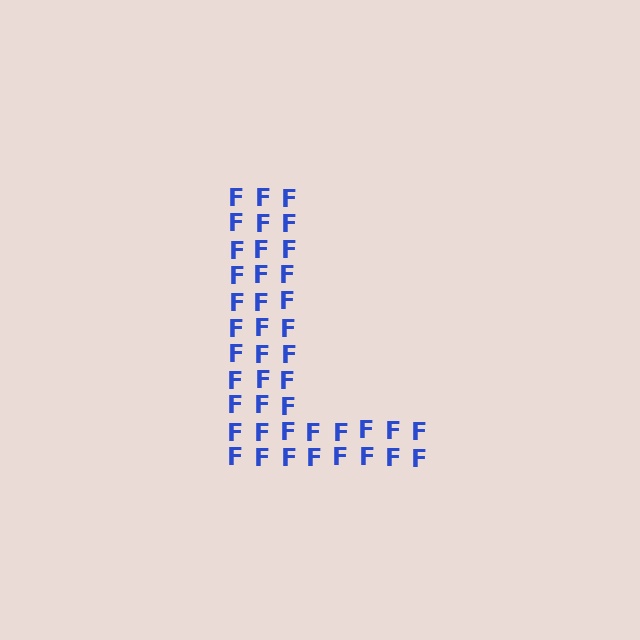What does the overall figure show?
The overall figure shows the letter L.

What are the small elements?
The small elements are letter F's.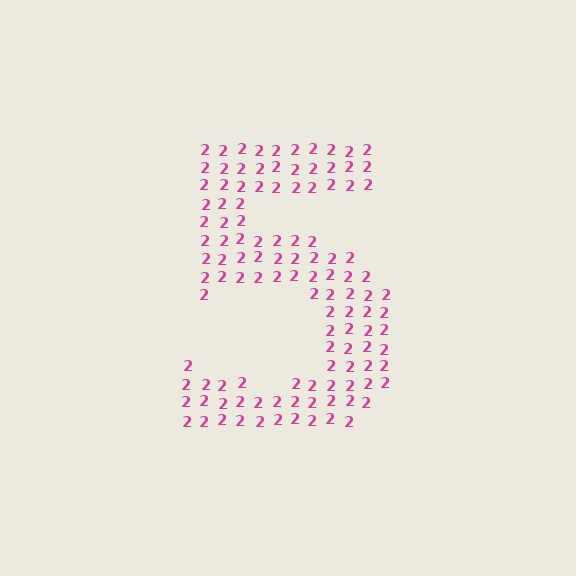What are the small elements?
The small elements are digit 2's.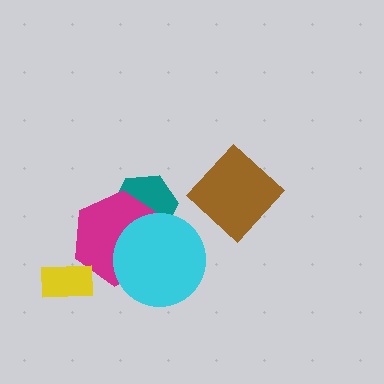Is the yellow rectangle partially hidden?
No, no other shape covers it.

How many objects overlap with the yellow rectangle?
0 objects overlap with the yellow rectangle.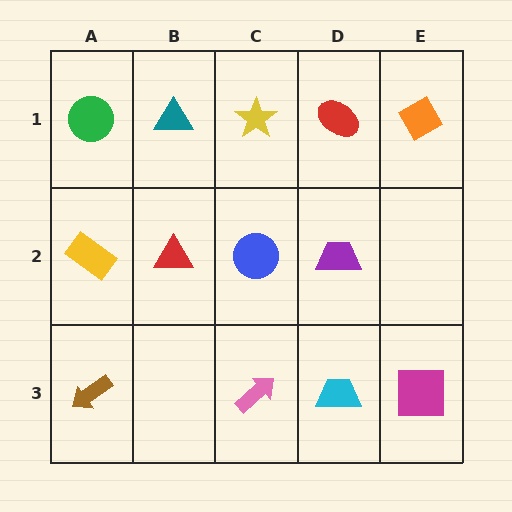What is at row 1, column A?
A green circle.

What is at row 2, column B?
A red triangle.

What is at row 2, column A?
A yellow rectangle.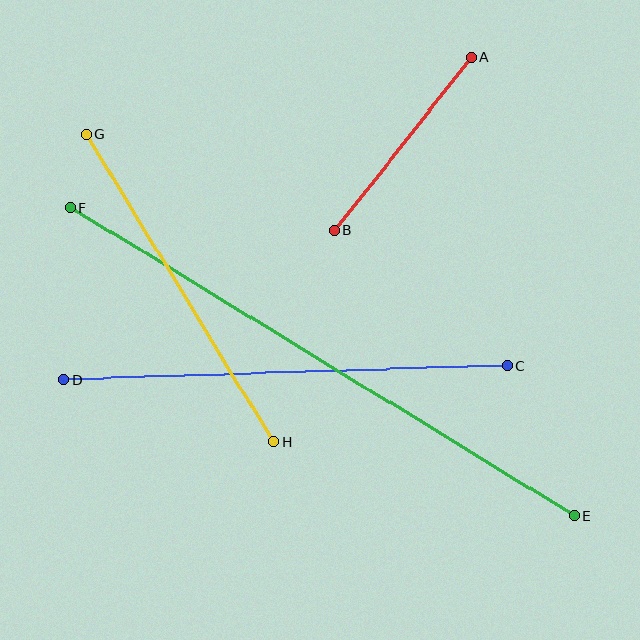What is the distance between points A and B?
The distance is approximately 220 pixels.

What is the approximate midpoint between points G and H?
The midpoint is at approximately (180, 288) pixels.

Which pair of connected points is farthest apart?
Points E and F are farthest apart.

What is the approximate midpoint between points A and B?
The midpoint is at approximately (403, 144) pixels.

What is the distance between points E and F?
The distance is approximately 591 pixels.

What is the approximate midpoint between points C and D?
The midpoint is at approximately (286, 372) pixels.